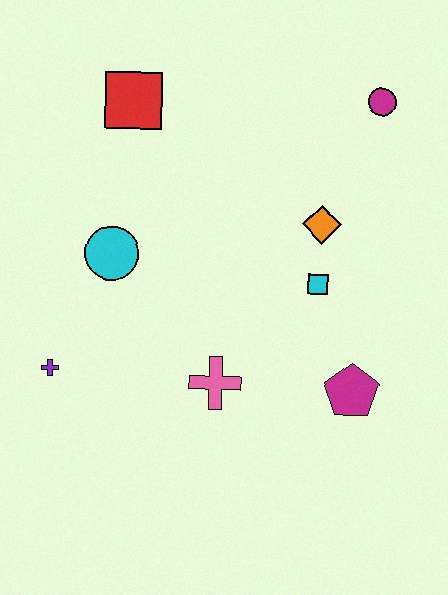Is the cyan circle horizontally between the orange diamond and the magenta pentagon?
No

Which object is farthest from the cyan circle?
The magenta circle is farthest from the cyan circle.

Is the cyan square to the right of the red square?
Yes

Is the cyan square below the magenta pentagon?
No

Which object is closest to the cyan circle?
The purple cross is closest to the cyan circle.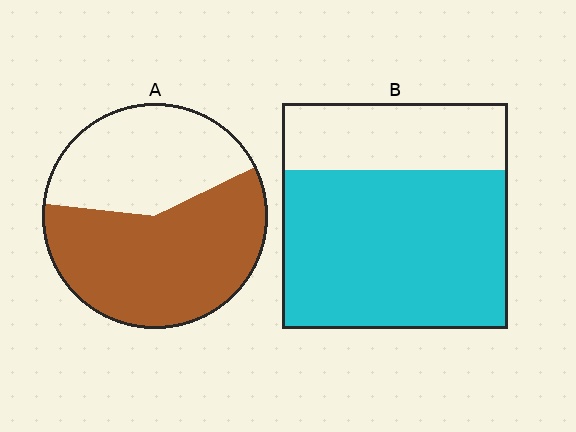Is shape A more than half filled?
Yes.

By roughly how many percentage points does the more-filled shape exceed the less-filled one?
By roughly 10 percentage points (B over A).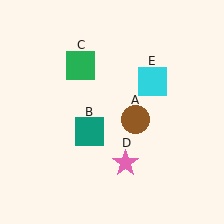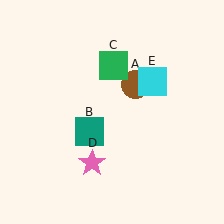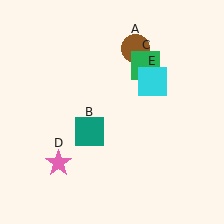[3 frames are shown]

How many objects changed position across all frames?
3 objects changed position: brown circle (object A), green square (object C), pink star (object D).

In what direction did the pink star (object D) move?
The pink star (object D) moved left.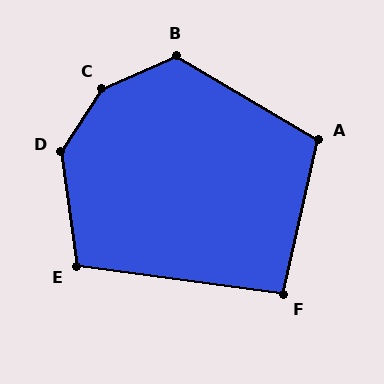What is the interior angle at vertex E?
Approximately 105 degrees (obtuse).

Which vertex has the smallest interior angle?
F, at approximately 95 degrees.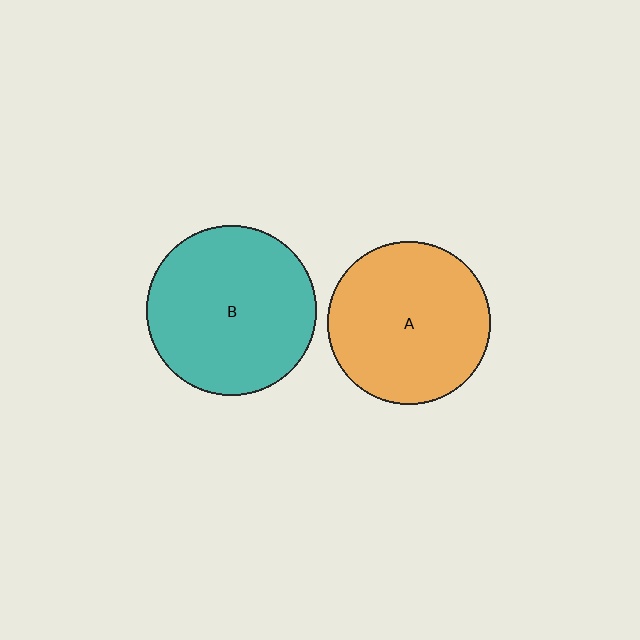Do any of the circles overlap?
No, none of the circles overlap.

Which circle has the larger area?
Circle B (teal).